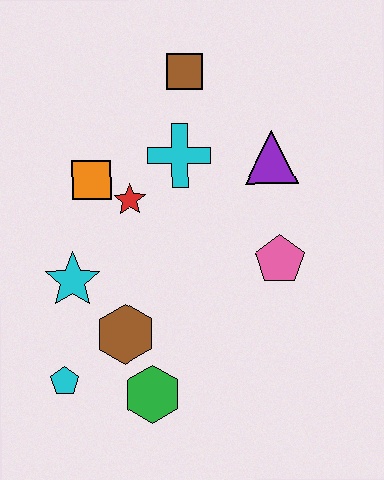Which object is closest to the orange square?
The red star is closest to the orange square.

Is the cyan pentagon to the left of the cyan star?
Yes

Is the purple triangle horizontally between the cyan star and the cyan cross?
No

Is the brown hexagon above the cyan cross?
No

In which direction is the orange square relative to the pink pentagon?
The orange square is to the left of the pink pentagon.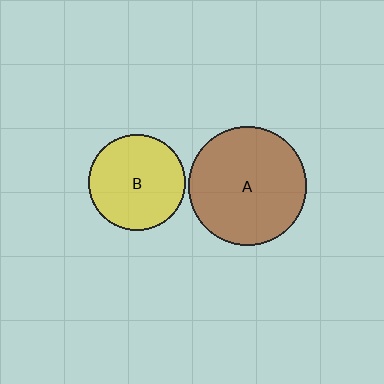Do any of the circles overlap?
No, none of the circles overlap.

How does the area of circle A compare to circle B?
Approximately 1.5 times.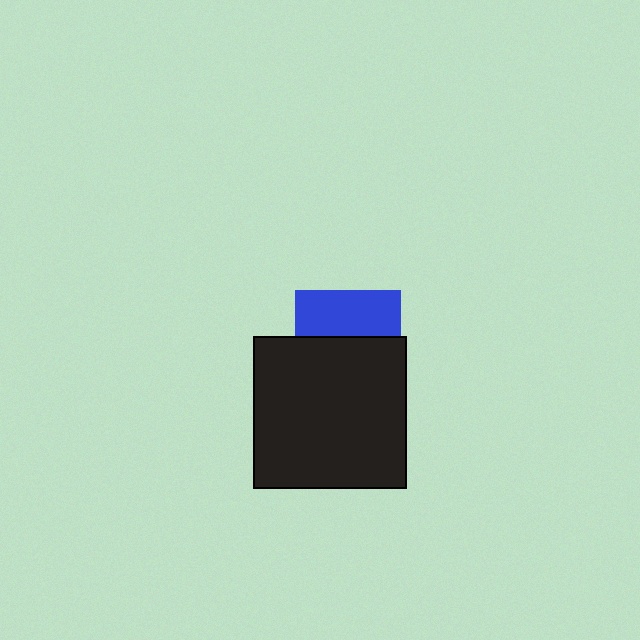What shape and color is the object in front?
The object in front is a black square.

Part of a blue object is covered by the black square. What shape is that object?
It is a square.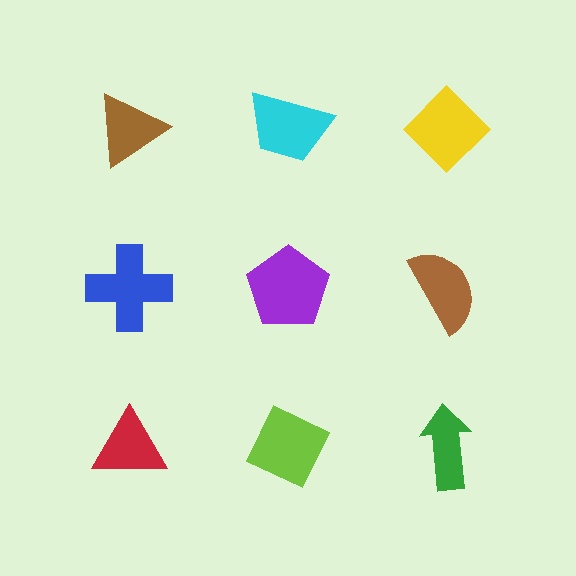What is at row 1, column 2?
A cyan trapezoid.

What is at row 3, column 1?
A red triangle.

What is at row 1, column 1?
A brown triangle.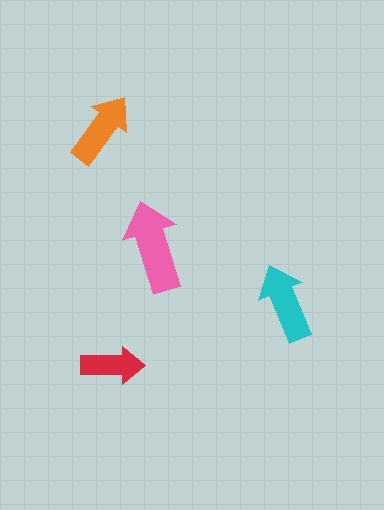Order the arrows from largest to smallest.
the pink one, the cyan one, the orange one, the red one.